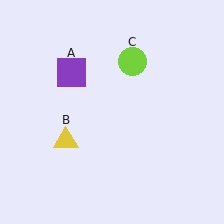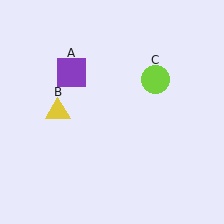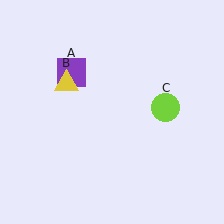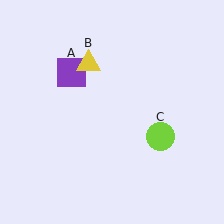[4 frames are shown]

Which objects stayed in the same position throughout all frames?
Purple square (object A) remained stationary.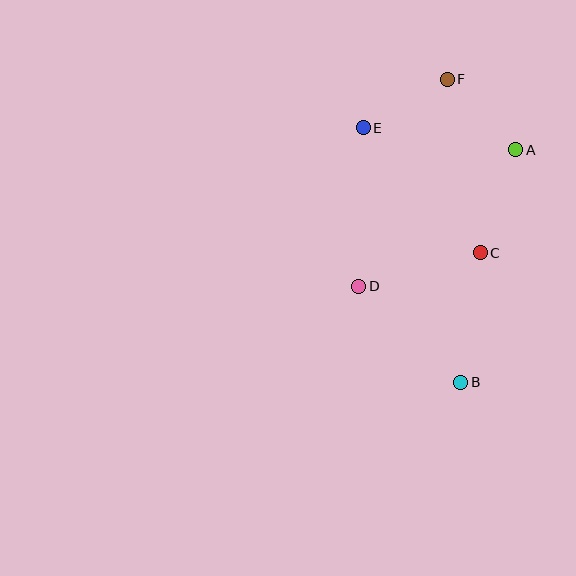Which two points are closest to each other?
Points E and F are closest to each other.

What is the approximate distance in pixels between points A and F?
The distance between A and F is approximately 98 pixels.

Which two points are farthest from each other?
Points B and F are farthest from each other.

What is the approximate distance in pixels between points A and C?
The distance between A and C is approximately 109 pixels.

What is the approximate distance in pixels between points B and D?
The distance between B and D is approximately 140 pixels.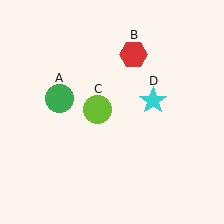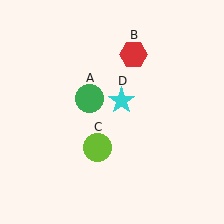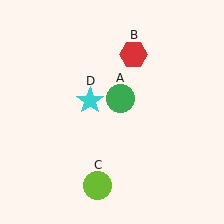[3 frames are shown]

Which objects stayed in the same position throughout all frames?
Red hexagon (object B) remained stationary.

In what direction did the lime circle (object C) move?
The lime circle (object C) moved down.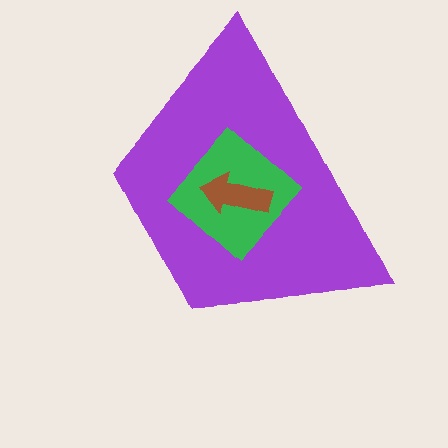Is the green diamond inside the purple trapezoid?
Yes.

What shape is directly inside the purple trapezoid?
The green diamond.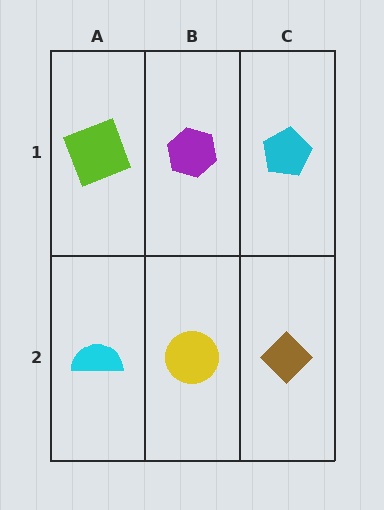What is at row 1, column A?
A lime square.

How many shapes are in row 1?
3 shapes.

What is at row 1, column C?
A cyan pentagon.